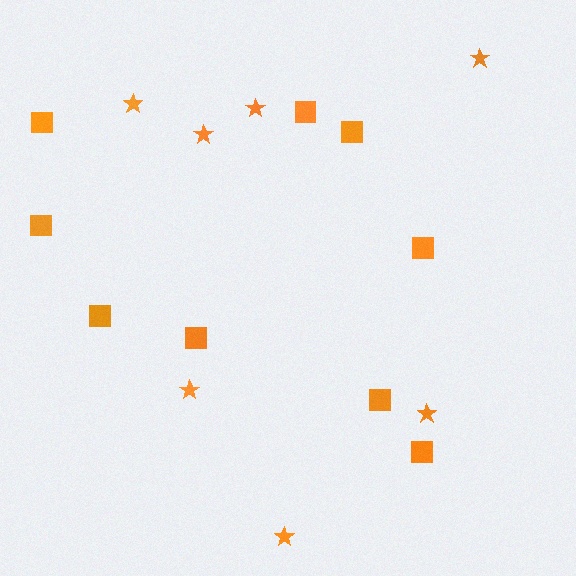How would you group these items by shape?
There are 2 groups: one group of squares (9) and one group of stars (7).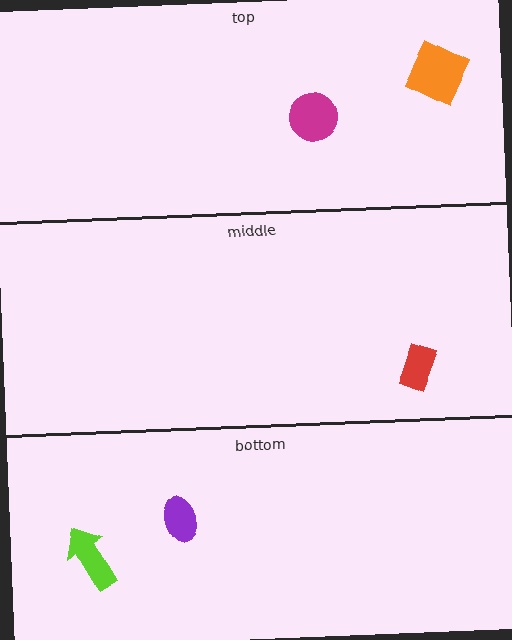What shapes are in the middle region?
The red rectangle.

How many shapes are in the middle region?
1.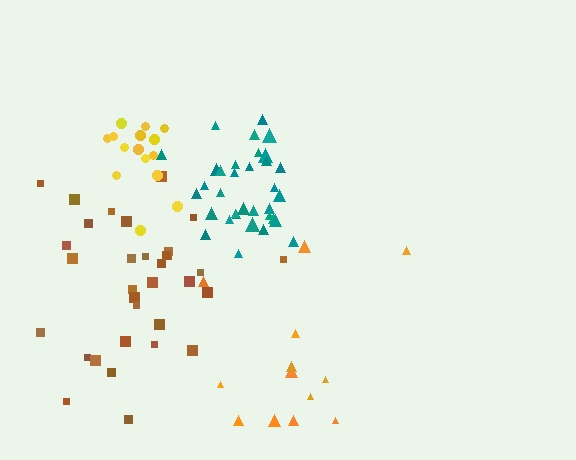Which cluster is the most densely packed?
Teal.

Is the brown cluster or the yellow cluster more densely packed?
Brown.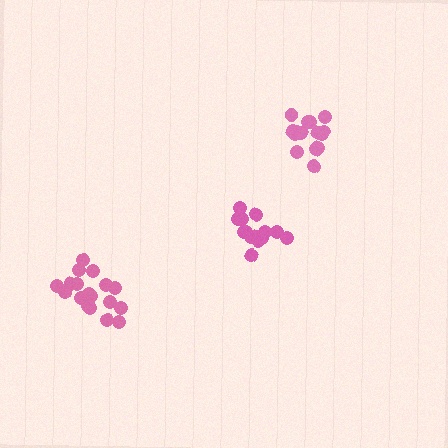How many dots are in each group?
Group 1: 15 dots, Group 2: 19 dots, Group 3: 14 dots (48 total).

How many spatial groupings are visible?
There are 3 spatial groupings.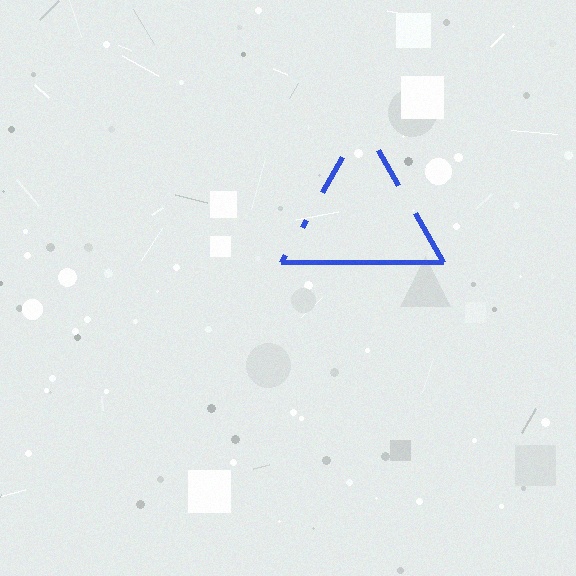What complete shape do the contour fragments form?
The contour fragments form a triangle.